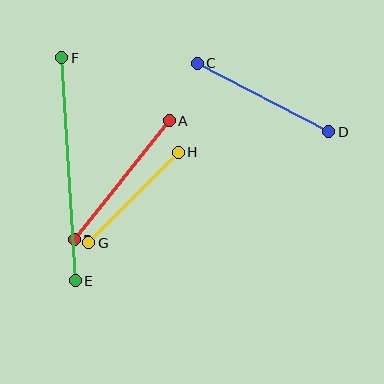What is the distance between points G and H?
The distance is approximately 127 pixels.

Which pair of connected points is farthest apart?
Points E and F are farthest apart.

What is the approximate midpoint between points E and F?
The midpoint is at approximately (68, 169) pixels.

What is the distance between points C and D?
The distance is approximately 148 pixels.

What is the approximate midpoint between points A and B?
The midpoint is at approximately (122, 180) pixels.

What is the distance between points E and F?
The distance is approximately 223 pixels.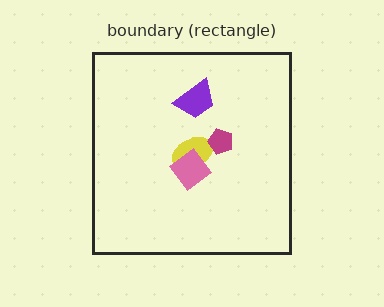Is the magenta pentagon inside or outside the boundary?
Inside.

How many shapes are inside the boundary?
4 inside, 0 outside.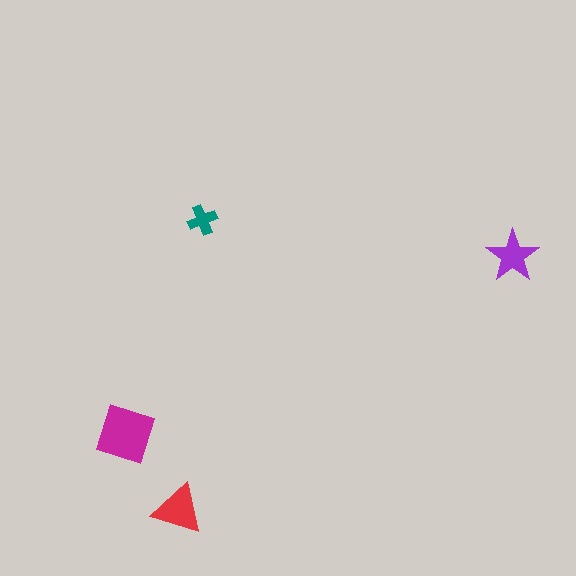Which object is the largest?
The magenta square.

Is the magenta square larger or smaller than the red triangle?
Larger.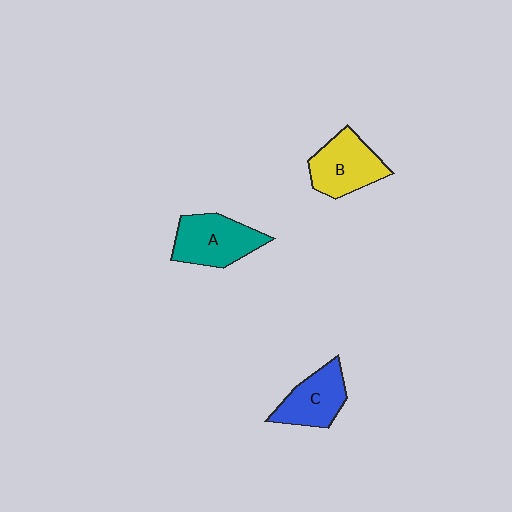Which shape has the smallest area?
Shape C (blue).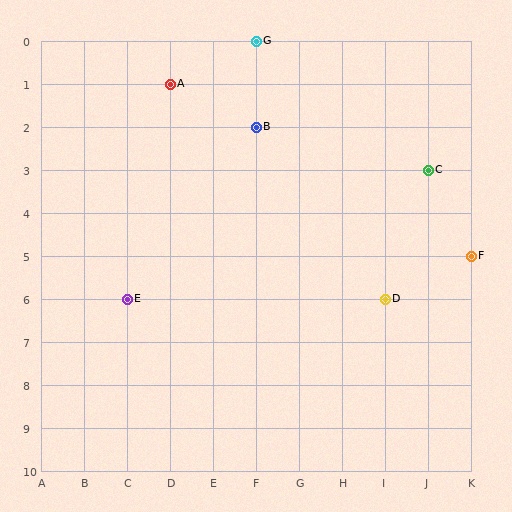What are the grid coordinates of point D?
Point D is at grid coordinates (I, 6).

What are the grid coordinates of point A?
Point A is at grid coordinates (D, 1).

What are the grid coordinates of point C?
Point C is at grid coordinates (J, 3).